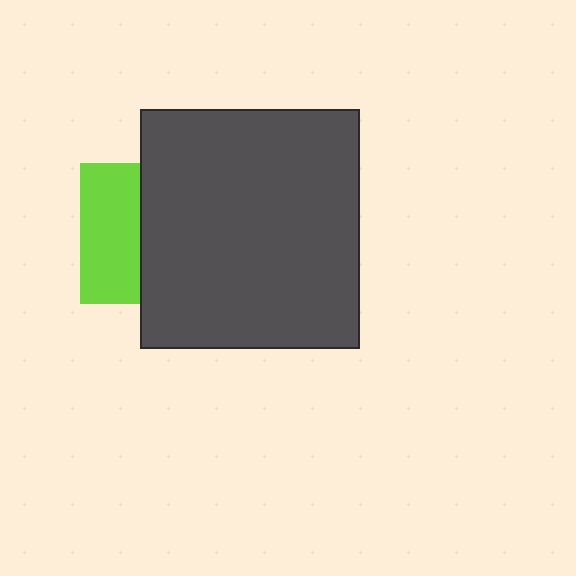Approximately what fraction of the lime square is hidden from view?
Roughly 58% of the lime square is hidden behind the dark gray rectangle.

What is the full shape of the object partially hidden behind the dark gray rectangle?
The partially hidden object is a lime square.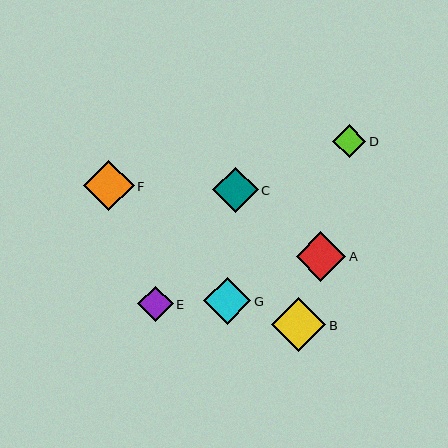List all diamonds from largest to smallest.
From largest to smallest: B, F, A, G, C, E, D.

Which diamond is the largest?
Diamond B is the largest with a size of approximately 54 pixels.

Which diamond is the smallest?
Diamond D is the smallest with a size of approximately 33 pixels.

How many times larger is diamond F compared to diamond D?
Diamond F is approximately 1.5 times the size of diamond D.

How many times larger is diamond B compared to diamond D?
Diamond B is approximately 1.6 times the size of diamond D.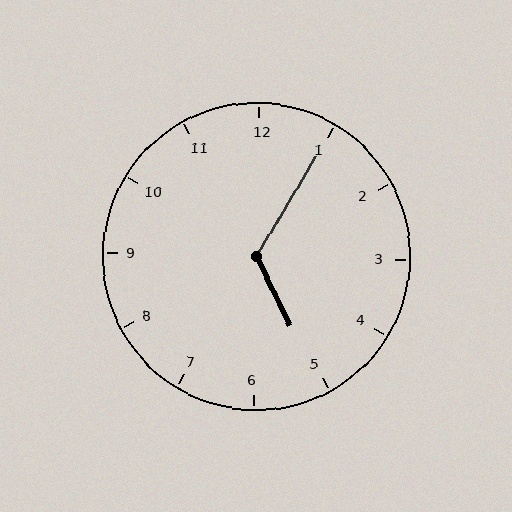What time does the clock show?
5:05.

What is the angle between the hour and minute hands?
Approximately 122 degrees.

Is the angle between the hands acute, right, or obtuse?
It is obtuse.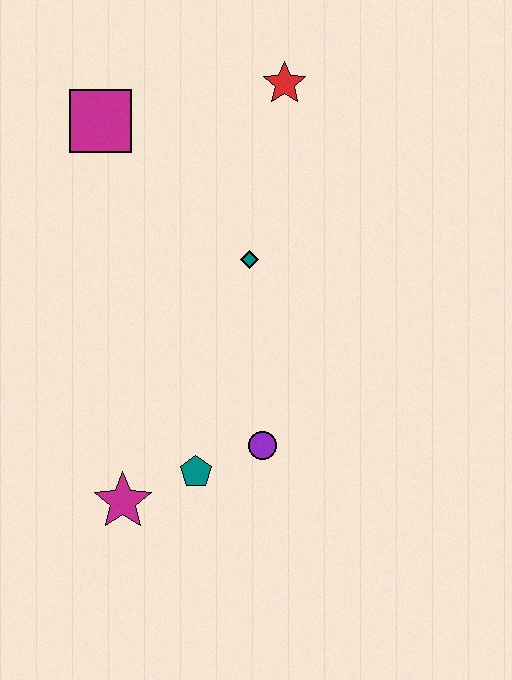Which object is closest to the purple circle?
The teal pentagon is closest to the purple circle.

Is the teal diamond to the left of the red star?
Yes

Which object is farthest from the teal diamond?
The magenta star is farthest from the teal diamond.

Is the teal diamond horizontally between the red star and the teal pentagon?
Yes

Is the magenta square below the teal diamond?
No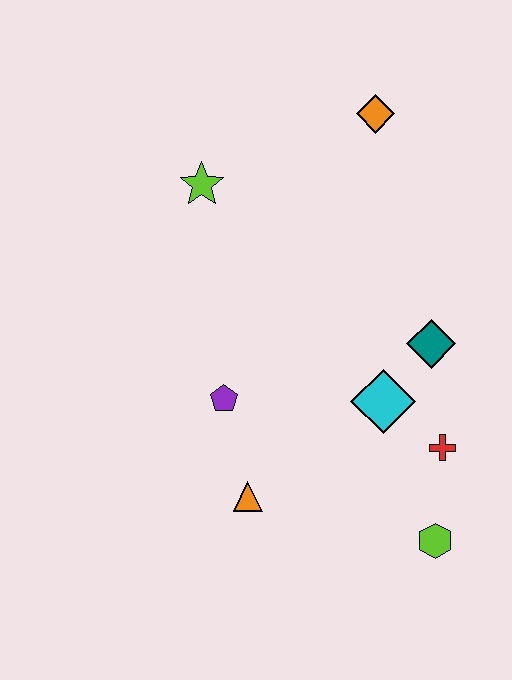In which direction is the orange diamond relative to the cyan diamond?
The orange diamond is above the cyan diamond.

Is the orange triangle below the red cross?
Yes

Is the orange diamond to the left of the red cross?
Yes